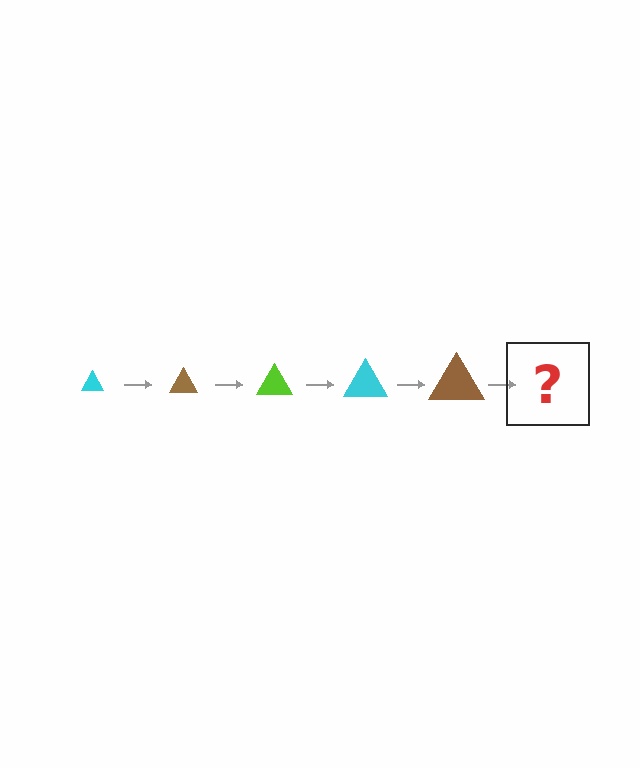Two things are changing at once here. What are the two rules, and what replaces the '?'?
The two rules are that the triangle grows larger each step and the color cycles through cyan, brown, and lime. The '?' should be a lime triangle, larger than the previous one.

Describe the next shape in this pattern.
It should be a lime triangle, larger than the previous one.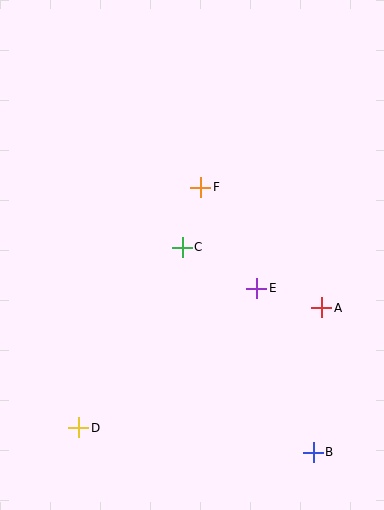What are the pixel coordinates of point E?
Point E is at (257, 288).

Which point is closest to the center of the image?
Point C at (182, 247) is closest to the center.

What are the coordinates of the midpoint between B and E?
The midpoint between B and E is at (285, 370).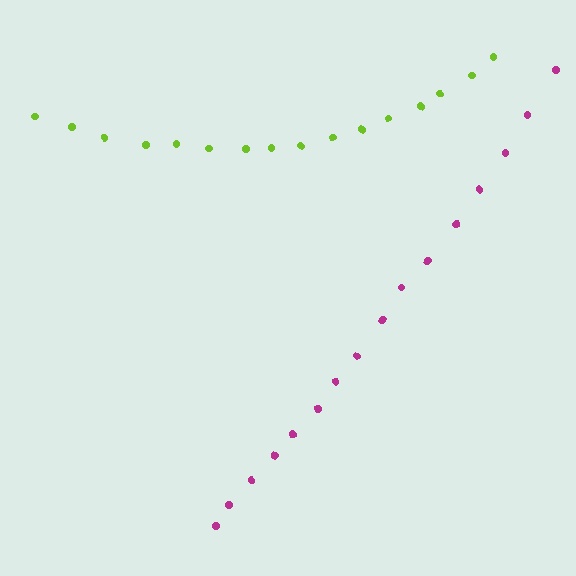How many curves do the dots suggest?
There are 2 distinct paths.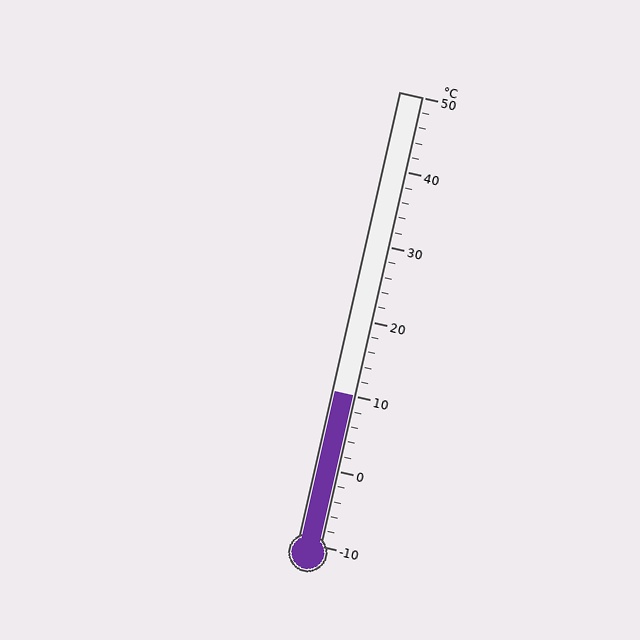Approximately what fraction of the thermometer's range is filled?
The thermometer is filled to approximately 35% of its range.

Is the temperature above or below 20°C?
The temperature is below 20°C.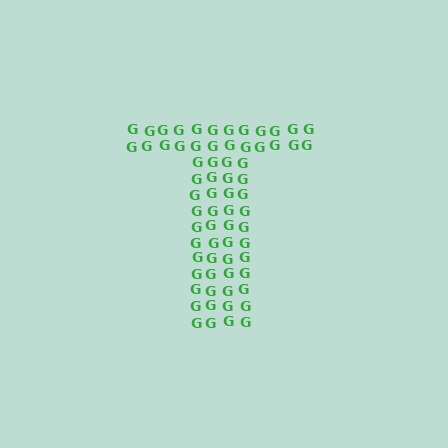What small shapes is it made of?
It is made of small letter G's.